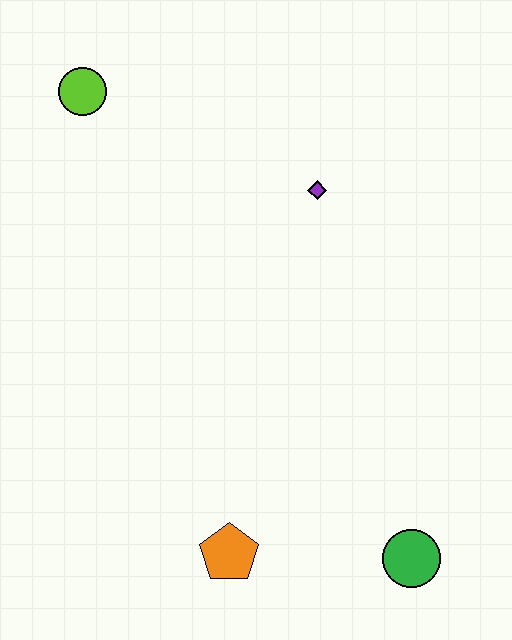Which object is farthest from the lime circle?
The green circle is farthest from the lime circle.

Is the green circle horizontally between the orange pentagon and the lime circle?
No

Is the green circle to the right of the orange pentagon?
Yes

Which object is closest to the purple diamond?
The lime circle is closest to the purple diamond.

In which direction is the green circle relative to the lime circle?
The green circle is below the lime circle.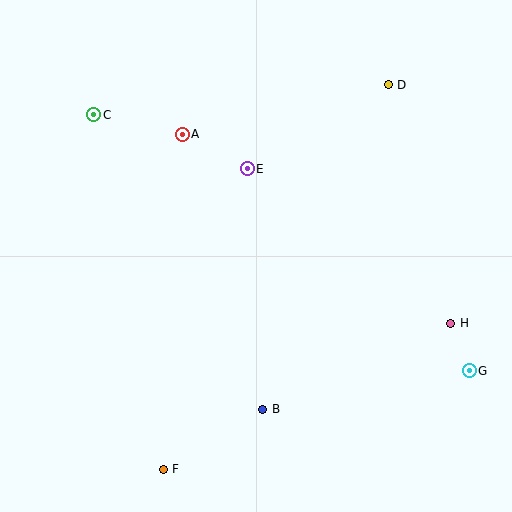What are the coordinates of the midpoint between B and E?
The midpoint between B and E is at (255, 289).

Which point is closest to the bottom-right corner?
Point G is closest to the bottom-right corner.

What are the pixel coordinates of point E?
Point E is at (247, 169).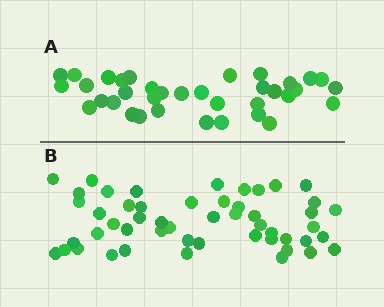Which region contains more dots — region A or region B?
Region B (the bottom region) has more dots.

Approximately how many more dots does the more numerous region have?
Region B has approximately 15 more dots than region A.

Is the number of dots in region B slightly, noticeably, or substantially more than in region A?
Region B has noticeably more, but not dramatically so. The ratio is roughly 1.4 to 1.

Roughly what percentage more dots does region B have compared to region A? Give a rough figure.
About 40% more.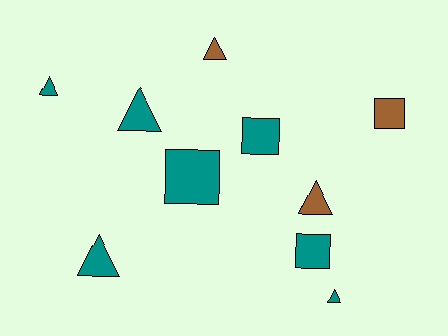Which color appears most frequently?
Teal, with 7 objects.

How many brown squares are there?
There is 1 brown square.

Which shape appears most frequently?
Triangle, with 6 objects.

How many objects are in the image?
There are 10 objects.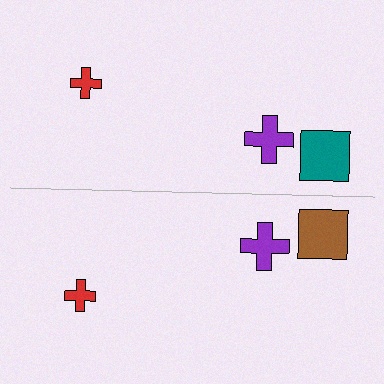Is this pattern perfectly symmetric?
No, the pattern is not perfectly symmetric. The brown square on the bottom side breaks the symmetry — its mirror counterpart is teal.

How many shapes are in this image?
There are 6 shapes in this image.